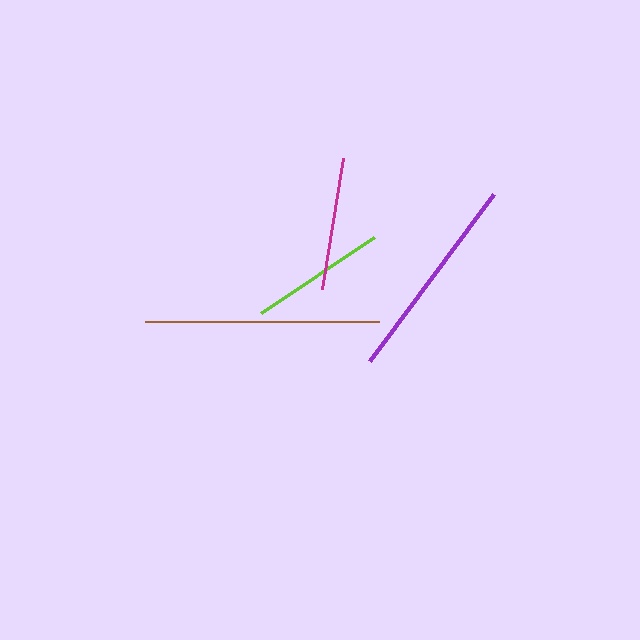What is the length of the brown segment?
The brown segment is approximately 234 pixels long.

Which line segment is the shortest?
The magenta line is the shortest at approximately 132 pixels.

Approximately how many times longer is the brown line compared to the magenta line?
The brown line is approximately 1.8 times the length of the magenta line.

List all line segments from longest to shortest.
From longest to shortest: brown, purple, lime, magenta.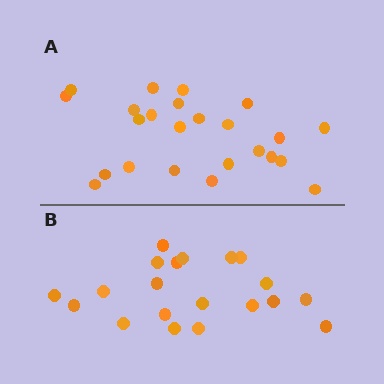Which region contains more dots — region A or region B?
Region A (the top region) has more dots.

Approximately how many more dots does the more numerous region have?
Region A has about 4 more dots than region B.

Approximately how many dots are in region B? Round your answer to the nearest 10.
About 20 dots.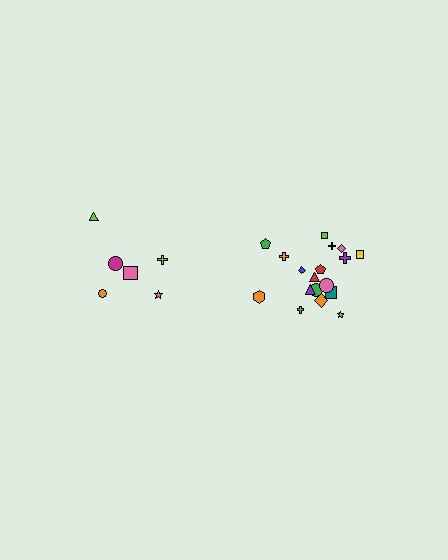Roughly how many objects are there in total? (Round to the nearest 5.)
Roughly 25 objects in total.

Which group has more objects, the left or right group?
The right group.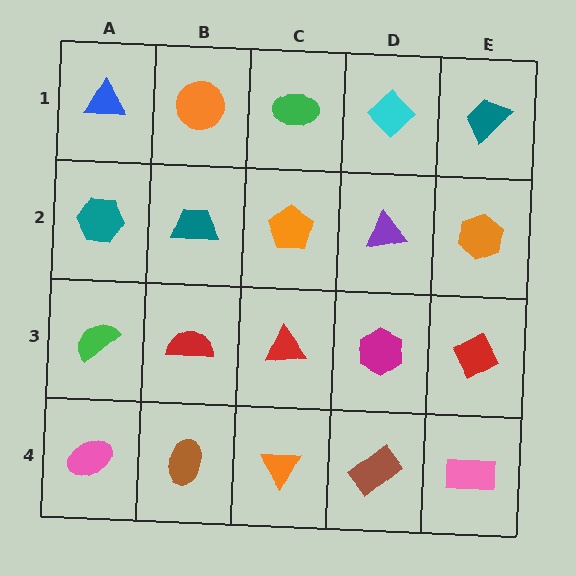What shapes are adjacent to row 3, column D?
A purple triangle (row 2, column D), a brown rectangle (row 4, column D), a red triangle (row 3, column C), a red diamond (row 3, column E).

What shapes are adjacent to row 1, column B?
A teal trapezoid (row 2, column B), a blue triangle (row 1, column A), a green ellipse (row 1, column C).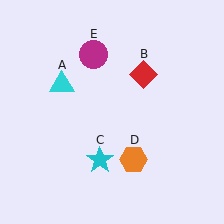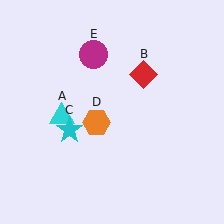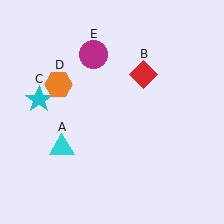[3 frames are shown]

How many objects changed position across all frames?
3 objects changed position: cyan triangle (object A), cyan star (object C), orange hexagon (object D).